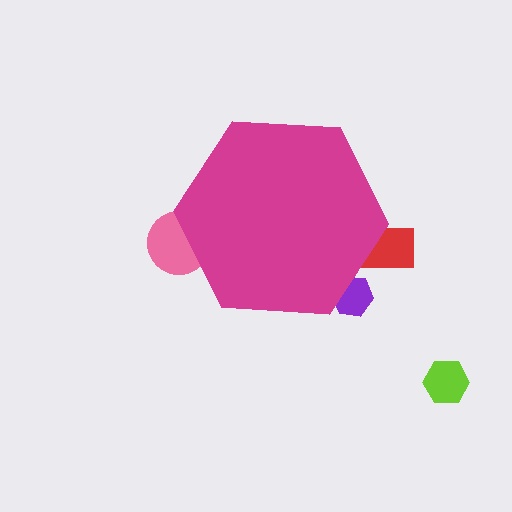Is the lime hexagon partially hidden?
No, the lime hexagon is fully visible.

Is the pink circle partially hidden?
Yes, the pink circle is partially hidden behind the magenta hexagon.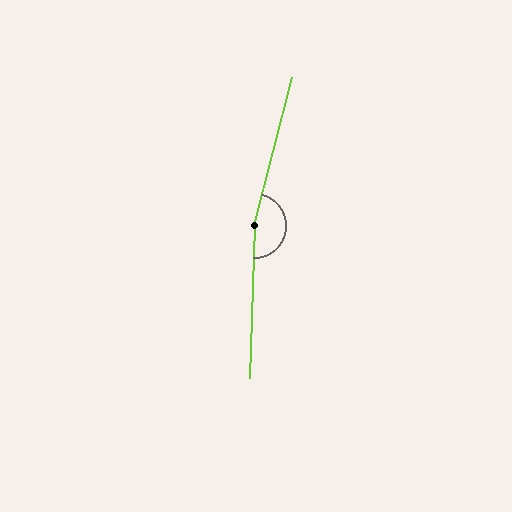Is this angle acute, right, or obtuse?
It is obtuse.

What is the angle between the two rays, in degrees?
Approximately 168 degrees.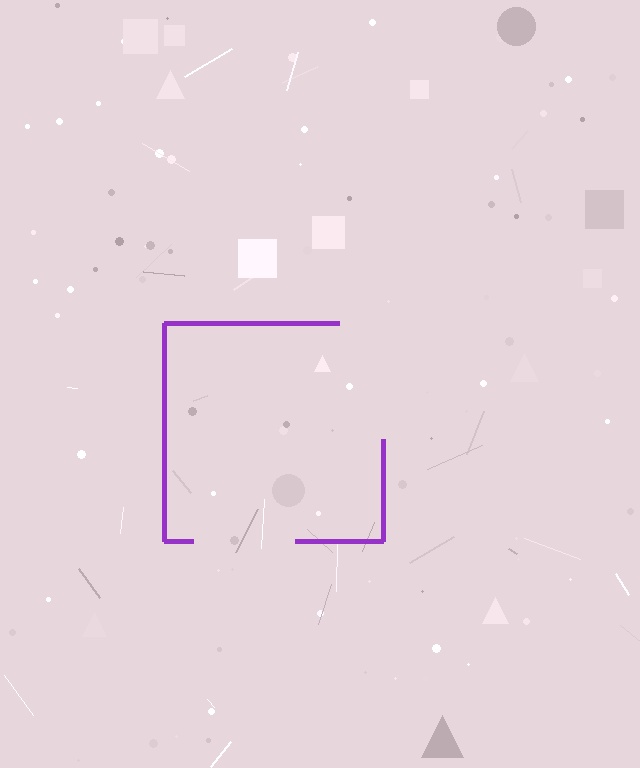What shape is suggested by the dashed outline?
The dashed outline suggests a square.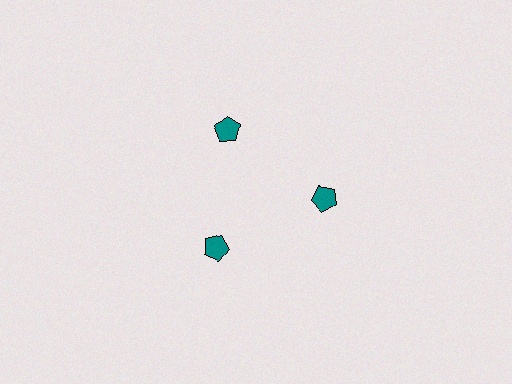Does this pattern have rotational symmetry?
Yes, this pattern has 3-fold rotational symmetry. It looks the same after rotating 120 degrees around the center.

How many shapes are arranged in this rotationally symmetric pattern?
There are 3 shapes, arranged in 3 groups of 1.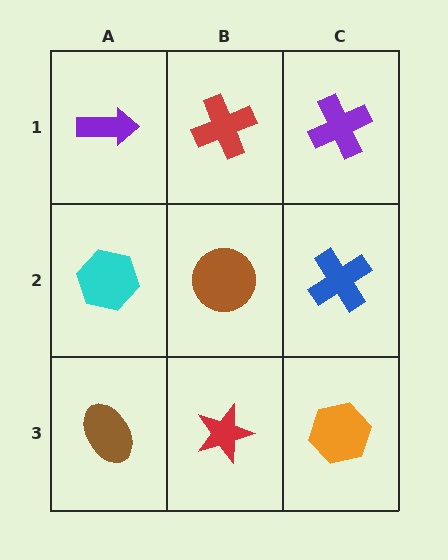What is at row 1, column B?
A red cross.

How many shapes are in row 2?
3 shapes.